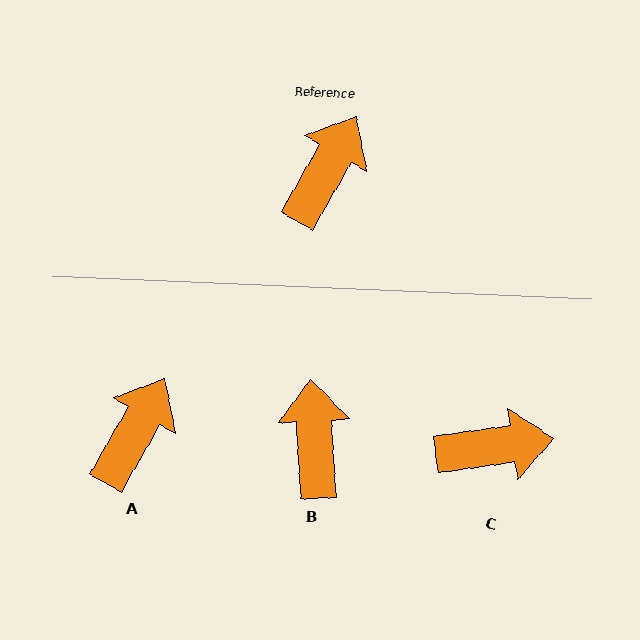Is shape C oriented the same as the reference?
No, it is off by about 53 degrees.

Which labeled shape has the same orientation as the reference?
A.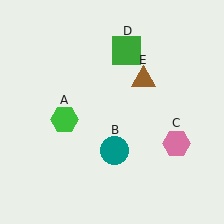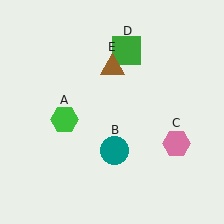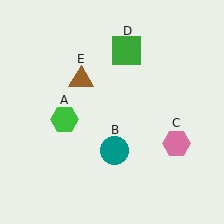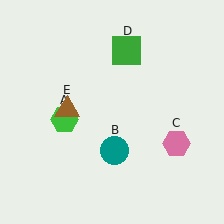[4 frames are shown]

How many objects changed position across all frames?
1 object changed position: brown triangle (object E).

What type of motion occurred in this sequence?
The brown triangle (object E) rotated counterclockwise around the center of the scene.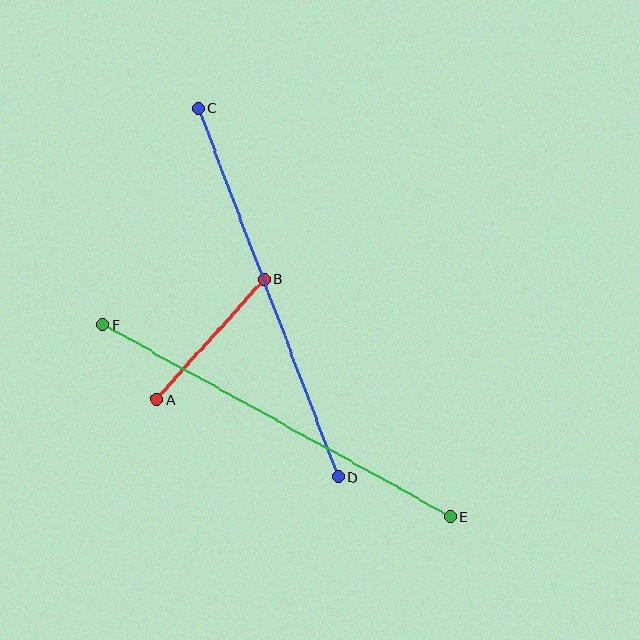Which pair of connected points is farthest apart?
Points E and F are farthest apart.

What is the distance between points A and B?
The distance is approximately 161 pixels.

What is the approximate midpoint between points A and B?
The midpoint is at approximately (210, 340) pixels.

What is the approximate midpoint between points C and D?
The midpoint is at approximately (268, 293) pixels.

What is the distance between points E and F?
The distance is approximately 397 pixels.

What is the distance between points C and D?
The distance is approximately 394 pixels.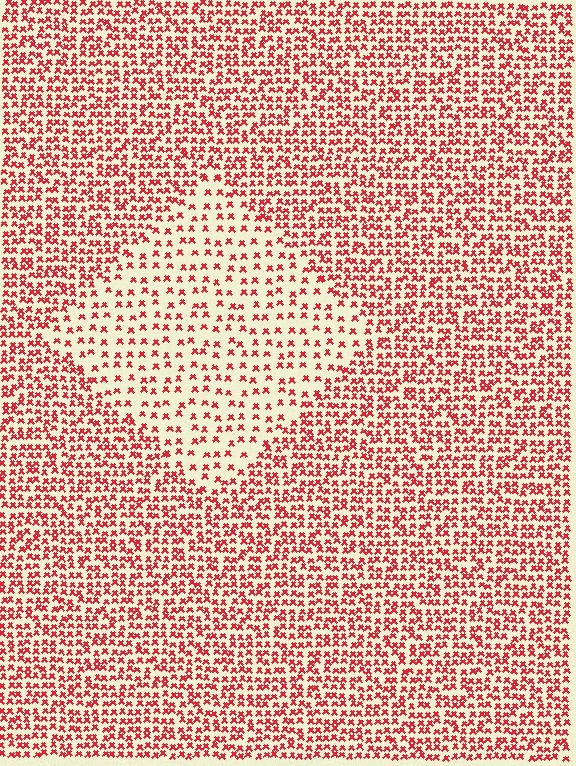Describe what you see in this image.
The image contains small red elements arranged at two different densities. A diamond-shaped region is visible where the elements are less densely packed than the surrounding area.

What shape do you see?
I see a diamond.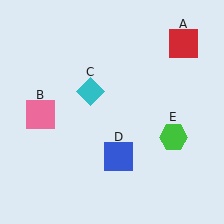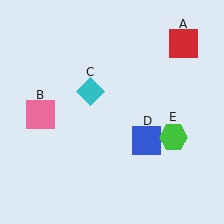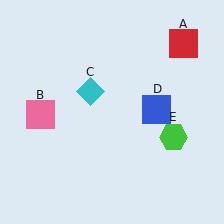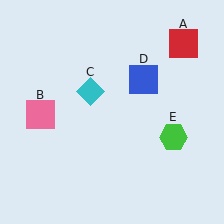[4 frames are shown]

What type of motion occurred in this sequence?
The blue square (object D) rotated counterclockwise around the center of the scene.